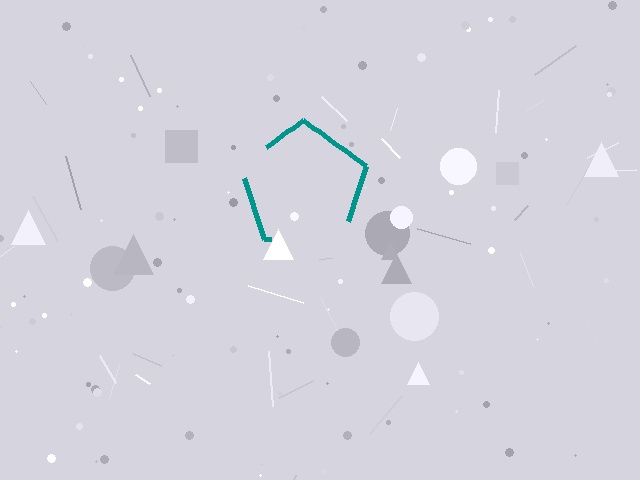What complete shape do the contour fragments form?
The contour fragments form a pentagon.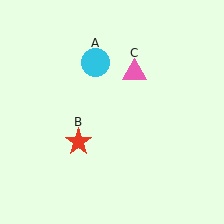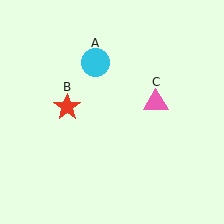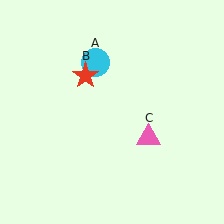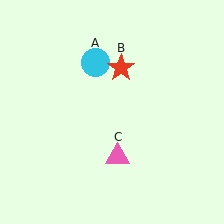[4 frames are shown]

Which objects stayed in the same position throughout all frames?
Cyan circle (object A) remained stationary.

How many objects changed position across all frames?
2 objects changed position: red star (object B), pink triangle (object C).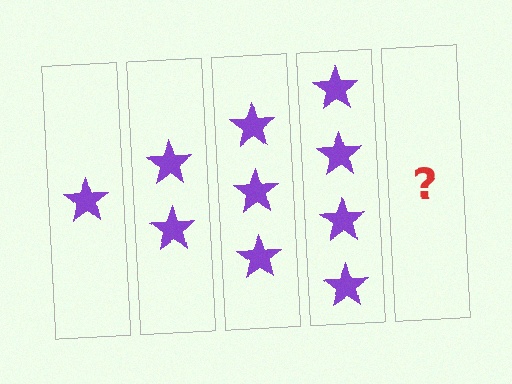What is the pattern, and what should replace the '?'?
The pattern is that each step adds one more star. The '?' should be 5 stars.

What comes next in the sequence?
The next element should be 5 stars.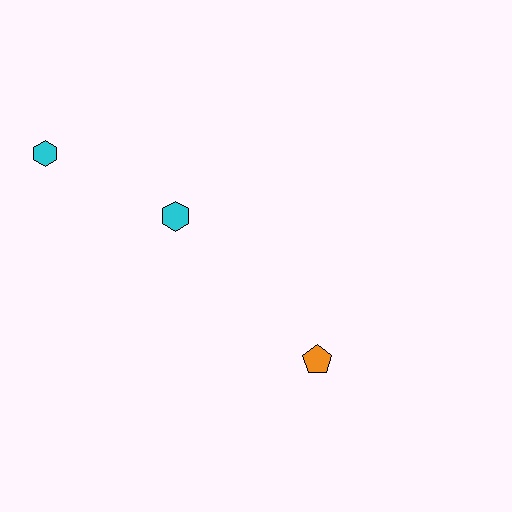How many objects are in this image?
There are 3 objects.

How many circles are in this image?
There are no circles.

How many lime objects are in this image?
There are no lime objects.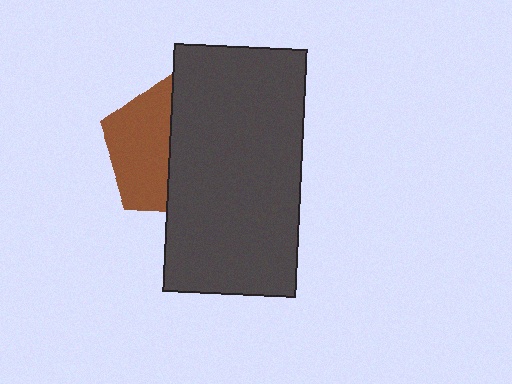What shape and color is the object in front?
The object in front is a dark gray rectangle.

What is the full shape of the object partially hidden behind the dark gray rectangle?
The partially hidden object is a brown pentagon.